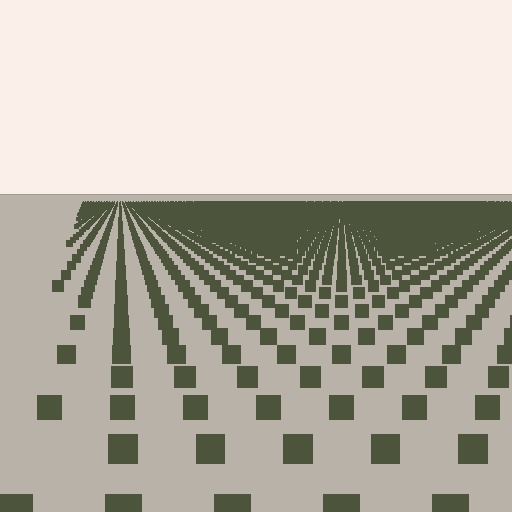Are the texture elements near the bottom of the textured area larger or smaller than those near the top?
Larger. Near the bottom, elements are closer to the viewer and appear at a bigger on-screen size.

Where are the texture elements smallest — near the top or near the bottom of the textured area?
Near the top.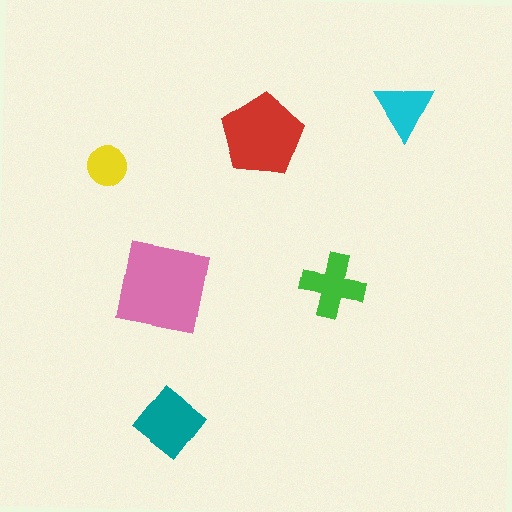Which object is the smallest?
The yellow circle.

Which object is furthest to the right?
The cyan triangle is rightmost.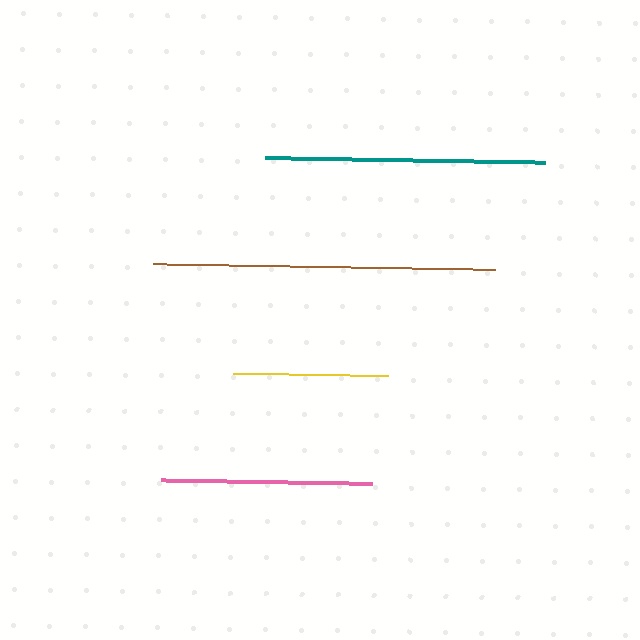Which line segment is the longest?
The brown line is the longest at approximately 342 pixels.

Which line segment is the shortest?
The yellow line is the shortest at approximately 155 pixels.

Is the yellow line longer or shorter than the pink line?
The pink line is longer than the yellow line.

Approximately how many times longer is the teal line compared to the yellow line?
The teal line is approximately 1.8 times the length of the yellow line.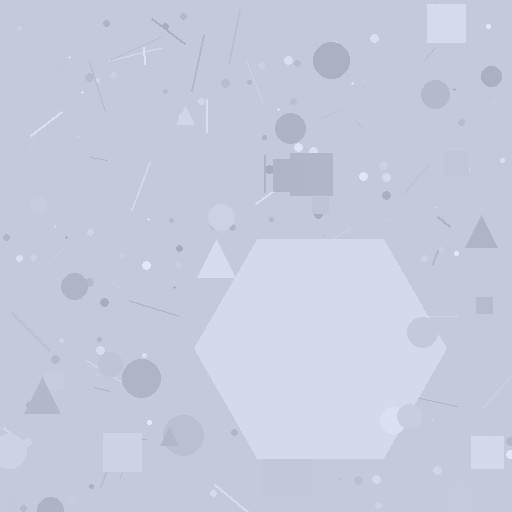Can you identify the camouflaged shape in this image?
The camouflaged shape is a hexagon.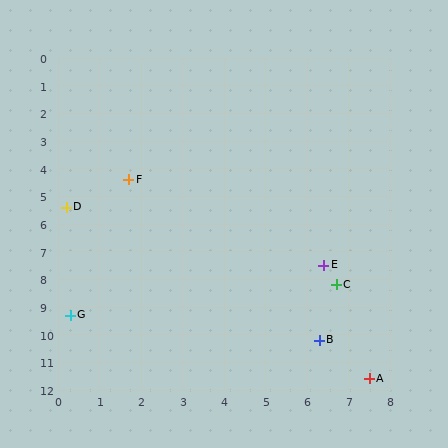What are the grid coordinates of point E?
Point E is at approximately (6.4, 7.5).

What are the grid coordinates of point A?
Point A is at approximately (7.5, 11.6).